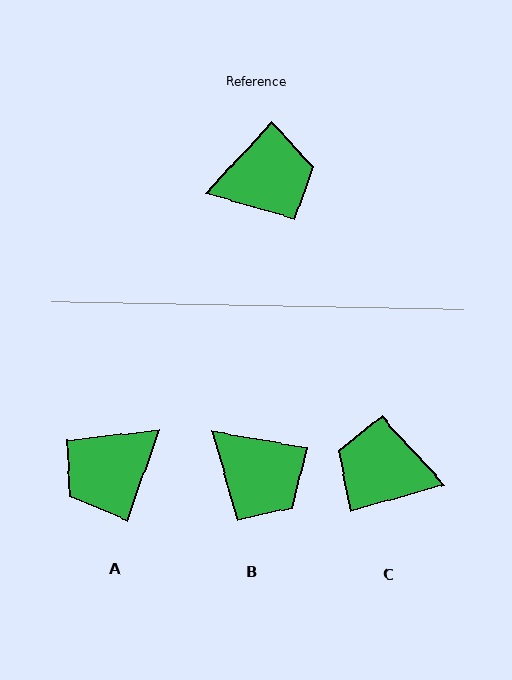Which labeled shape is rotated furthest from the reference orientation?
A, about 157 degrees away.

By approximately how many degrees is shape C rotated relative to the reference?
Approximately 148 degrees counter-clockwise.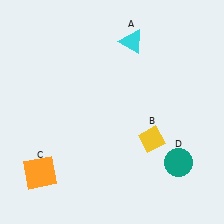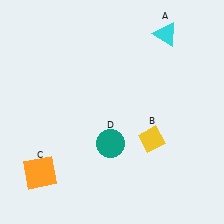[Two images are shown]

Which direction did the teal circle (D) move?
The teal circle (D) moved left.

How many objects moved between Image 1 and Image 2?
2 objects moved between the two images.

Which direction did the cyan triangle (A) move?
The cyan triangle (A) moved right.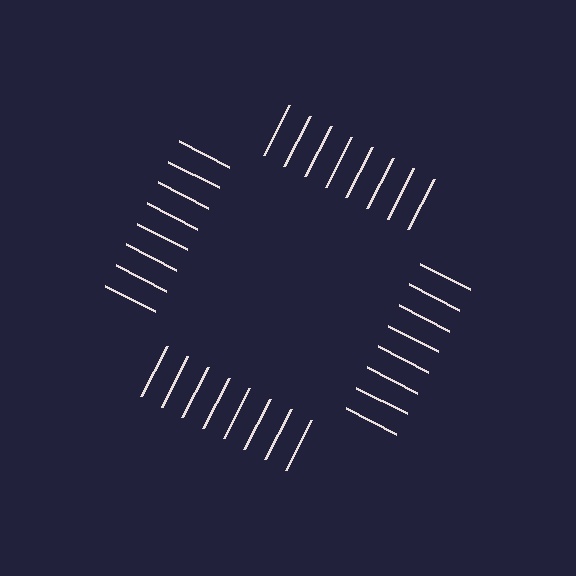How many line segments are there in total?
32 — 8 along each of the 4 edges.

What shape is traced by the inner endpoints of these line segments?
An illusory square — the line segments terminate on its edges but no continuous stroke is drawn.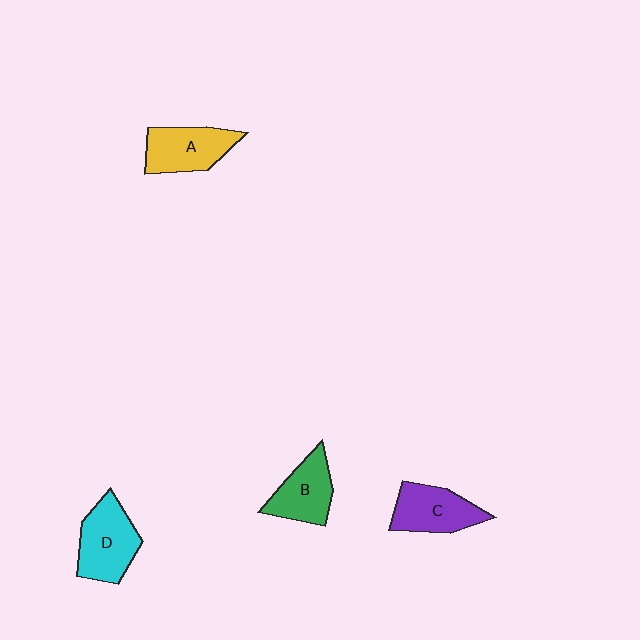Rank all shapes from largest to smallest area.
From largest to smallest: D (cyan), A (yellow), C (purple), B (green).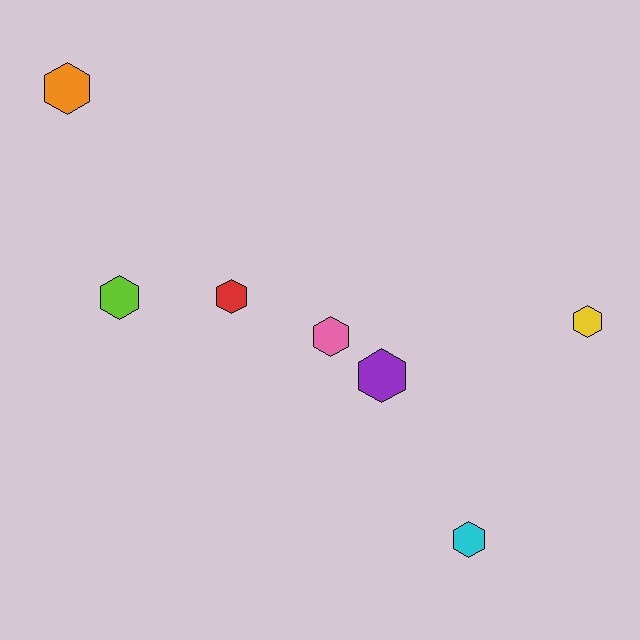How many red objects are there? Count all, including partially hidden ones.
There is 1 red object.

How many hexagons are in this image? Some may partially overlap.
There are 7 hexagons.